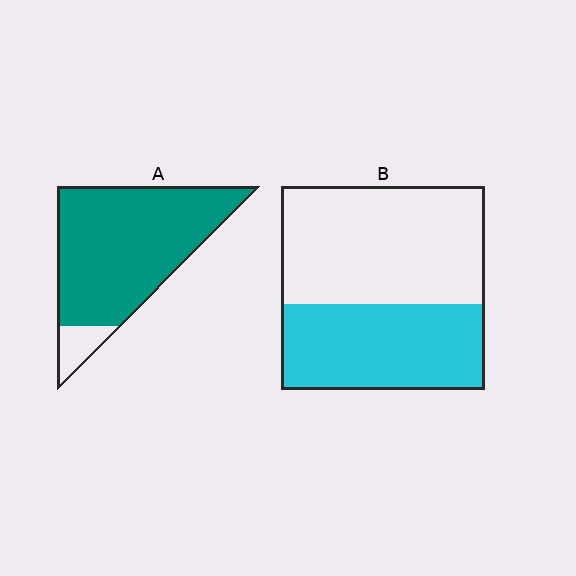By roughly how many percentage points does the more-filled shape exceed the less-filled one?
By roughly 50 percentage points (A over B).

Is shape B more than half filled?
No.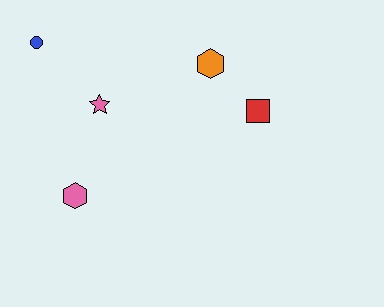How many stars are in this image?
There is 1 star.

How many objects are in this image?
There are 5 objects.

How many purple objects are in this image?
There are no purple objects.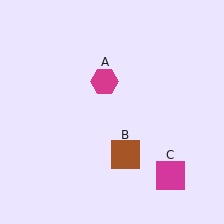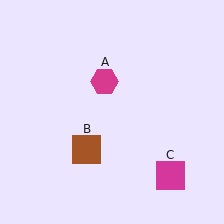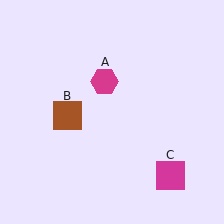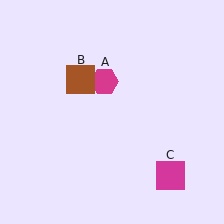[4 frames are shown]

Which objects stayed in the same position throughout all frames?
Magenta hexagon (object A) and magenta square (object C) remained stationary.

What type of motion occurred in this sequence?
The brown square (object B) rotated clockwise around the center of the scene.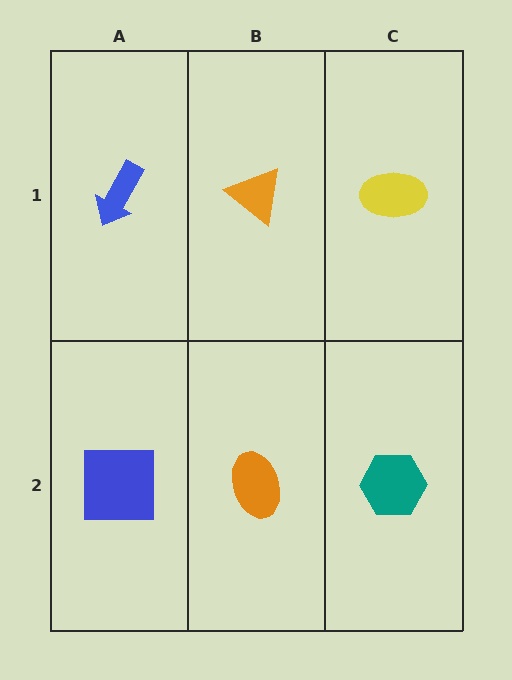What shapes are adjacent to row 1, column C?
A teal hexagon (row 2, column C), an orange triangle (row 1, column B).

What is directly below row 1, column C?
A teal hexagon.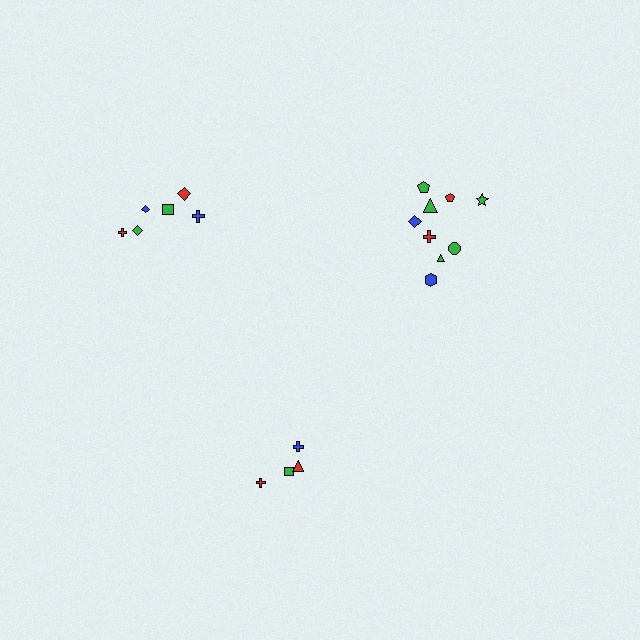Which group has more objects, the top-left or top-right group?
The top-right group.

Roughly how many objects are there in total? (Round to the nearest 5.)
Roughly 20 objects in total.